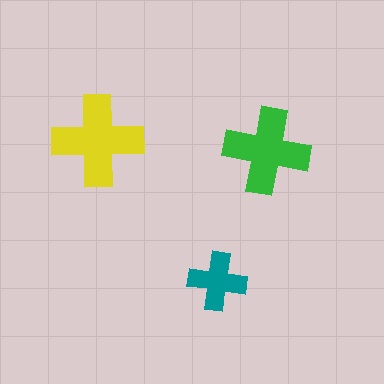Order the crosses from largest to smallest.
the yellow one, the green one, the teal one.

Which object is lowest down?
The teal cross is bottommost.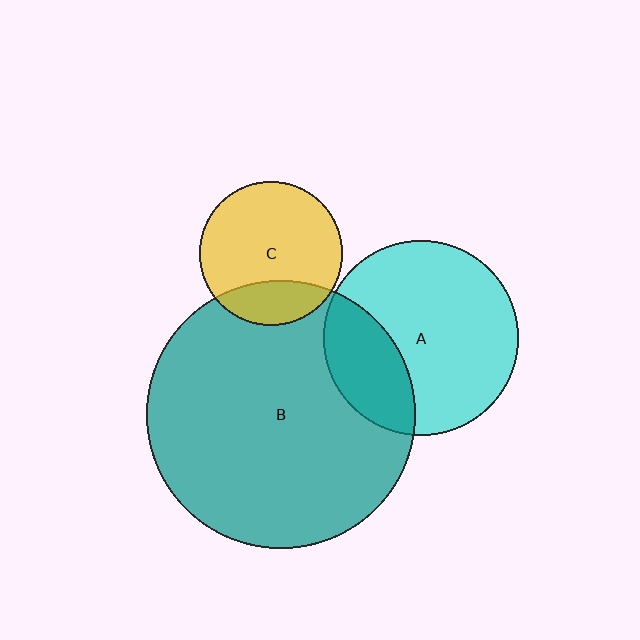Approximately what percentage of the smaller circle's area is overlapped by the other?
Approximately 25%.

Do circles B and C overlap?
Yes.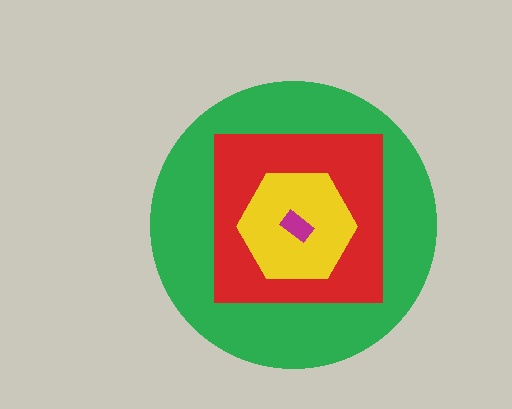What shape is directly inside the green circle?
The red square.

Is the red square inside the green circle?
Yes.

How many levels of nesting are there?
4.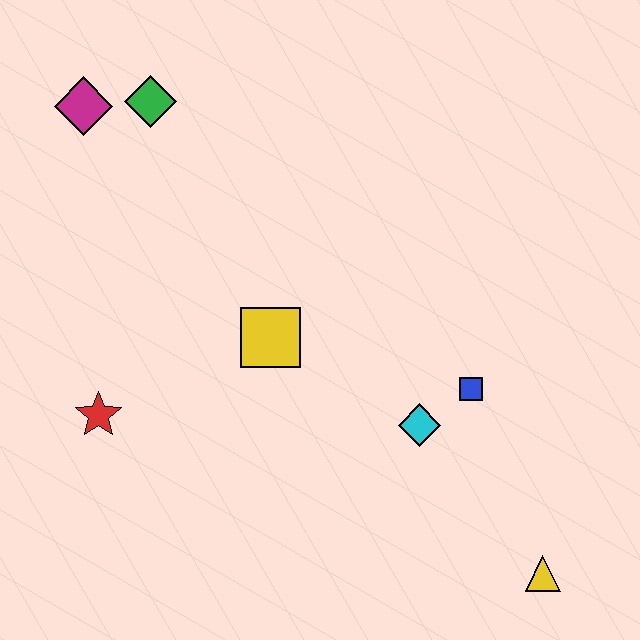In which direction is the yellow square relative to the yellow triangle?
The yellow square is to the left of the yellow triangle.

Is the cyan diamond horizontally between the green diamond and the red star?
No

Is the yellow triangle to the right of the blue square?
Yes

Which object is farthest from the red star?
The yellow triangle is farthest from the red star.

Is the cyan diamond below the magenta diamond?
Yes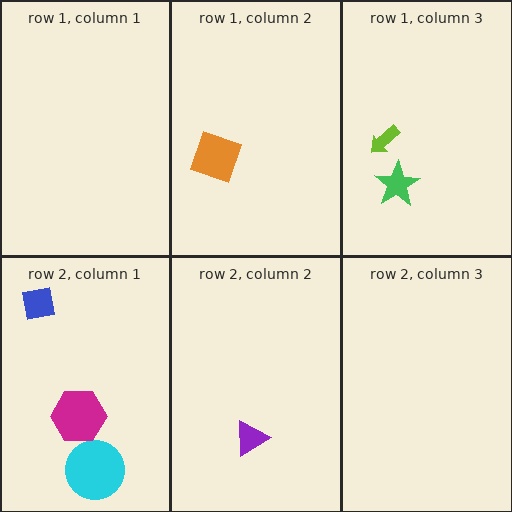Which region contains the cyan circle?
The row 2, column 1 region.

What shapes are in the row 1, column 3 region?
The green star, the lime arrow.